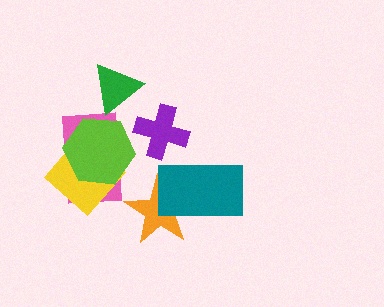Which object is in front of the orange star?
The teal rectangle is in front of the orange star.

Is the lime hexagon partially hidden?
No, no other shape covers it.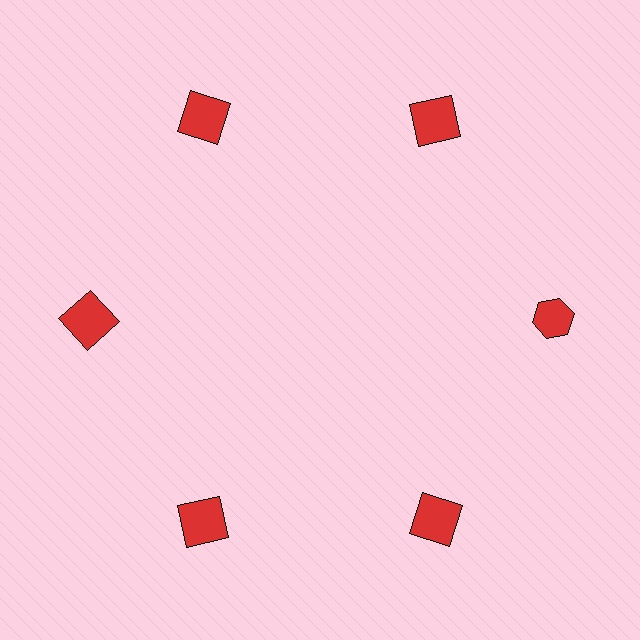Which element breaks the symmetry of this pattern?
The red hexagon at roughly the 3 o'clock position breaks the symmetry. All other shapes are red squares.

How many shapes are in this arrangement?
There are 6 shapes arranged in a ring pattern.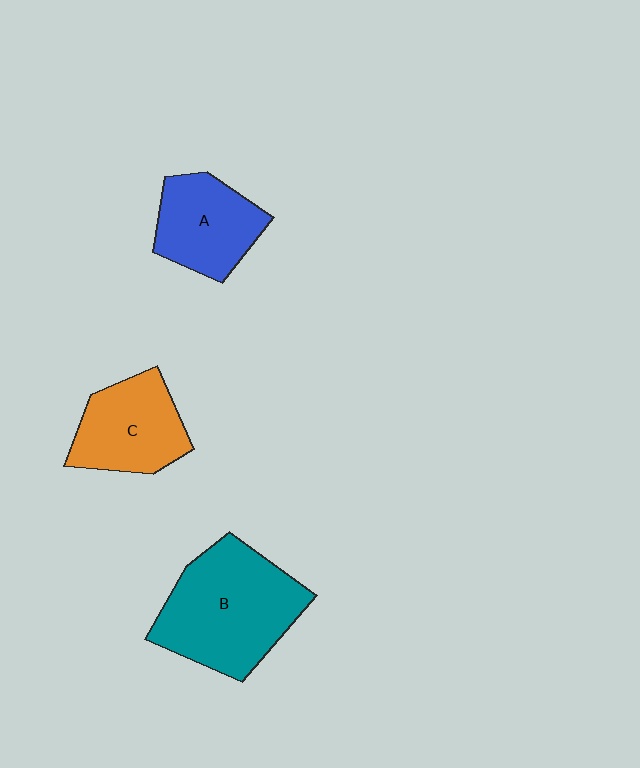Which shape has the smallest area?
Shape A (blue).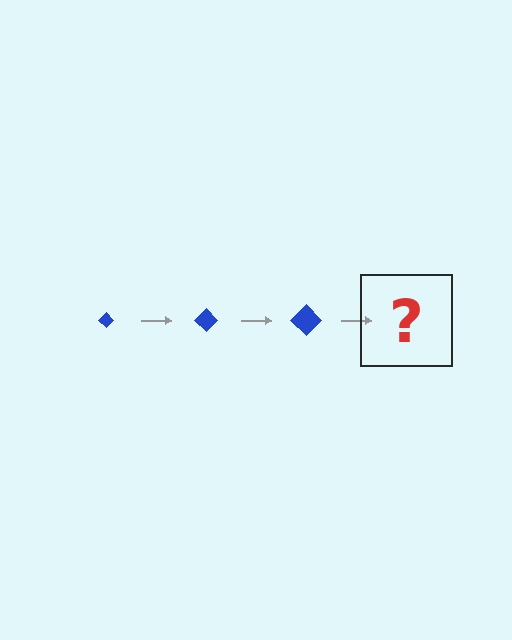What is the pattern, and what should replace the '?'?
The pattern is that the diamond gets progressively larger each step. The '?' should be a blue diamond, larger than the previous one.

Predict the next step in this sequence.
The next step is a blue diamond, larger than the previous one.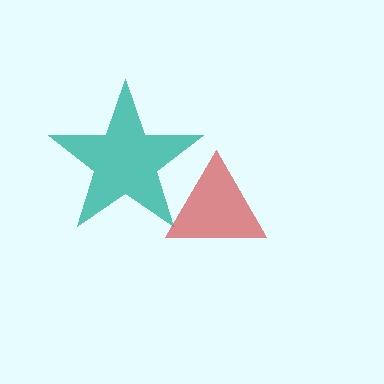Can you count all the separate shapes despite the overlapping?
Yes, there are 2 separate shapes.